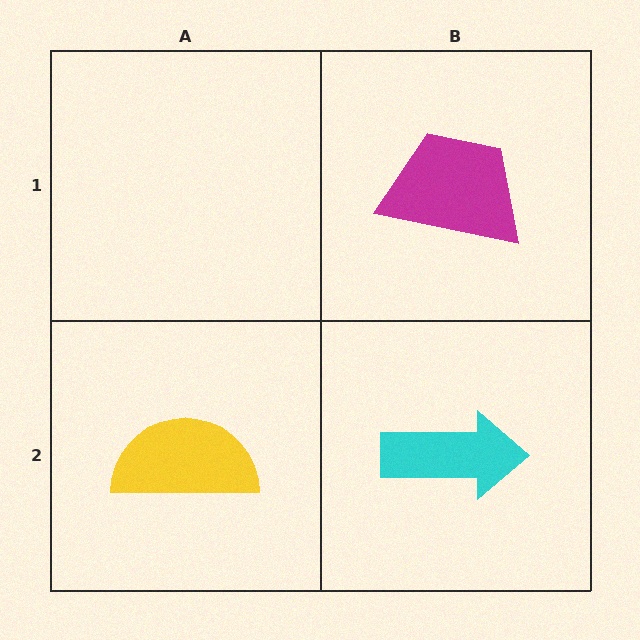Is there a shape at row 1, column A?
No, that cell is empty.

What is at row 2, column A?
A yellow semicircle.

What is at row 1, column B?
A magenta trapezoid.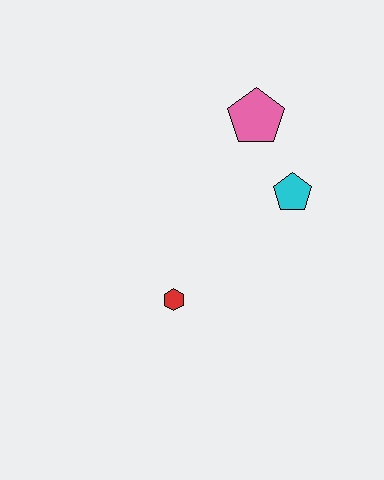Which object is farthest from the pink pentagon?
The red hexagon is farthest from the pink pentagon.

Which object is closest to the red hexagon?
The cyan pentagon is closest to the red hexagon.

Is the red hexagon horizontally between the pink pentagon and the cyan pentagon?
No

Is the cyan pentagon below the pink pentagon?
Yes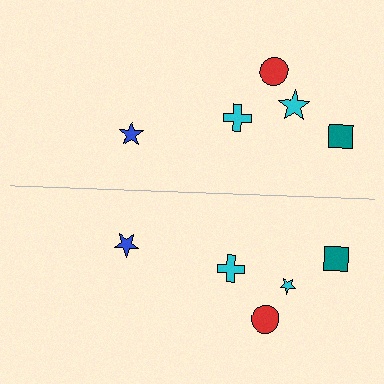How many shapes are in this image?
There are 10 shapes in this image.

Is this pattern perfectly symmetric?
No, the pattern is not perfectly symmetric. The cyan star on the bottom side has a different size than its mirror counterpart.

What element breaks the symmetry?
The cyan star on the bottom side has a different size than its mirror counterpart.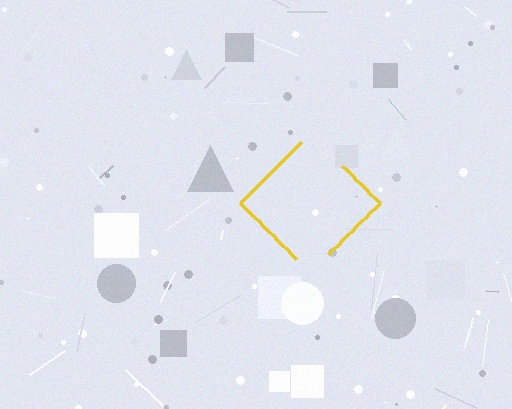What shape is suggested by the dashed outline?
The dashed outline suggests a diamond.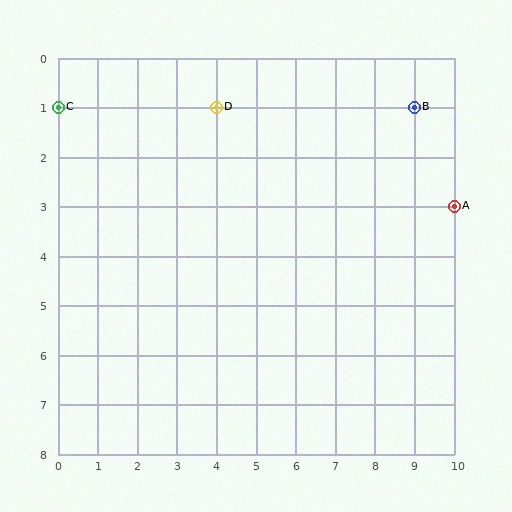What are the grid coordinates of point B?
Point B is at grid coordinates (9, 1).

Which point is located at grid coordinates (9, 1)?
Point B is at (9, 1).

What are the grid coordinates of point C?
Point C is at grid coordinates (0, 1).